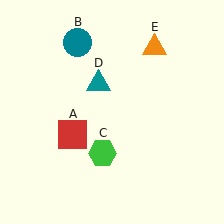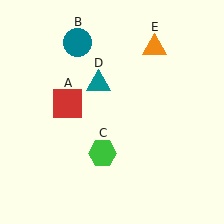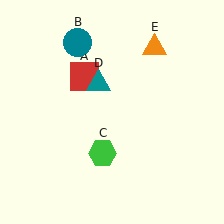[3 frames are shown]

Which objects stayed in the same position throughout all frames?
Teal circle (object B) and green hexagon (object C) and teal triangle (object D) and orange triangle (object E) remained stationary.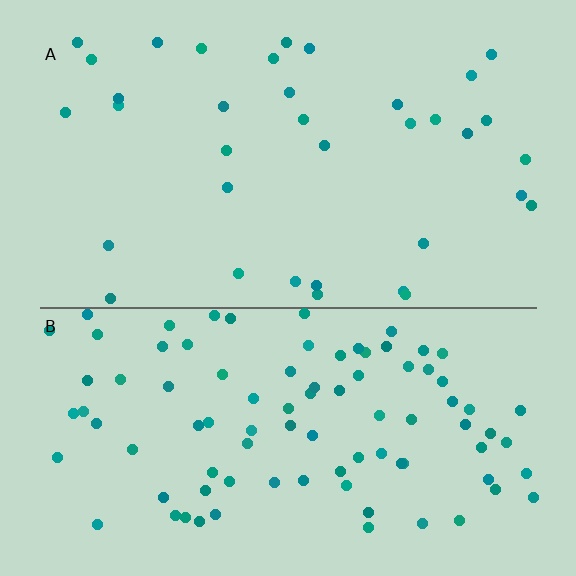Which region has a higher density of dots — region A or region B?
B (the bottom).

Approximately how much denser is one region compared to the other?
Approximately 2.5× — region B over region A.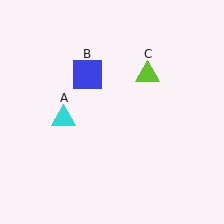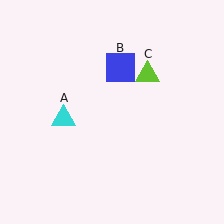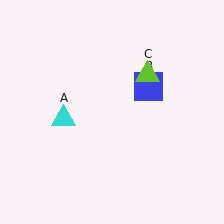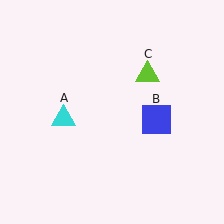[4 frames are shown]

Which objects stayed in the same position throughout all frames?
Cyan triangle (object A) and lime triangle (object C) remained stationary.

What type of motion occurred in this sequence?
The blue square (object B) rotated clockwise around the center of the scene.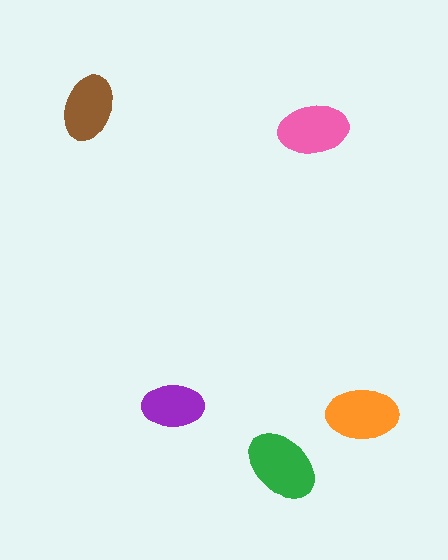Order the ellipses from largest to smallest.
the green one, the orange one, the pink one, the brown one, the purple one.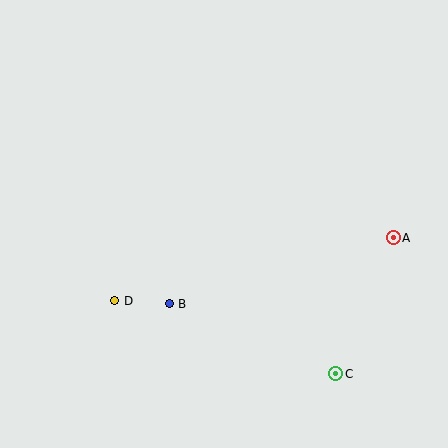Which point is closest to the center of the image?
Point B at (169, 304) is closest to the center.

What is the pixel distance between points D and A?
The distance between D and A is 286 pixels.